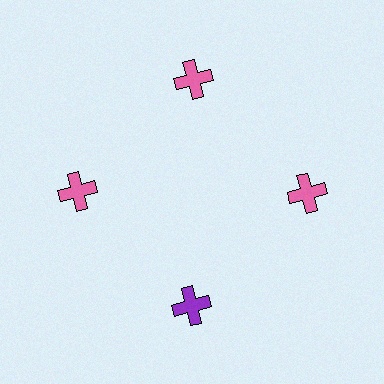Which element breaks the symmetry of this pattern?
The purple cross at roughly the 6 o'clock position breaks the symmetry. All other shapes are pink crosses.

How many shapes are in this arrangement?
There are 4 shapes arranged in a ring pattern.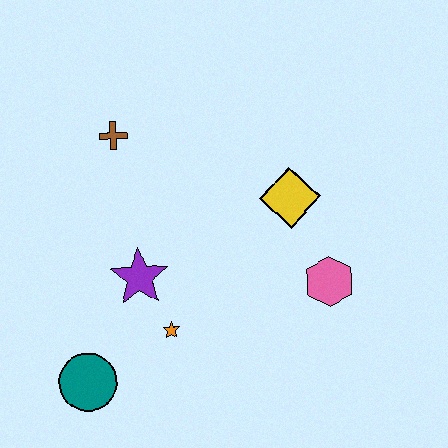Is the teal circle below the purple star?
Yes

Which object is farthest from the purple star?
The pink hexagon is farthest from the purple star.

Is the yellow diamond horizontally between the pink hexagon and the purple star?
Yes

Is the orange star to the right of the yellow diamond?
No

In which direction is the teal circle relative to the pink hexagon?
The teal circle is to the left of the pink hexagon.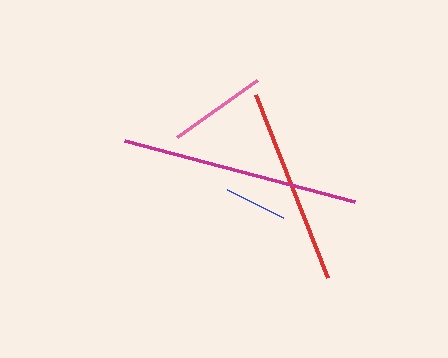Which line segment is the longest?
The magenta line is the longest at approximately 238 pixels.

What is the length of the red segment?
The red segment is approximately 197 pixels long.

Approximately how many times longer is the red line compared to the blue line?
The red line is approximately 3.2 times the length of the blue line.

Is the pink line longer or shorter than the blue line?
The pink line is longer than the blue line.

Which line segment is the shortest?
The blue line is the shortest at approximately 62 pixels.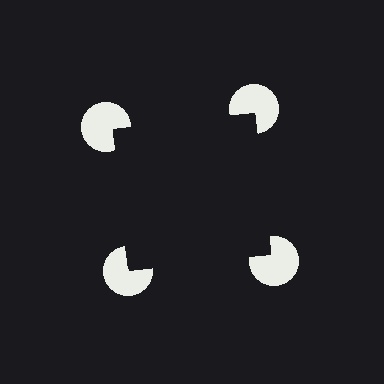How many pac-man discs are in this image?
There are 4 — one at each vertex of the illusory square.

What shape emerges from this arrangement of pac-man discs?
An illusory square — its edges are inferred from the aligned wedge cuts in the pac-man discs, not physically drawn.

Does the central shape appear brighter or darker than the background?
It typically appears slightly darker than the background, even though no actual brightness change is drawn.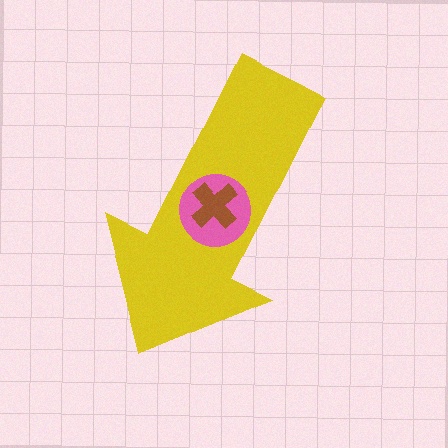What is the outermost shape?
The yellow arrow.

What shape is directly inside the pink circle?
The brown cross.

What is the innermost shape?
The brown cross.